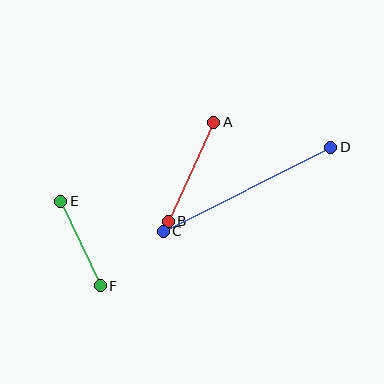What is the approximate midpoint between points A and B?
The midpoint is at approximately (191, 172) pixels.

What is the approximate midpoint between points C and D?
The midpoint is at approximately (247, 189) pixels.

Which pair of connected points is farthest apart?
Points C and D are farthest apart.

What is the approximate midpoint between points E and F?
The midpoint is at approximately (81, 244) pixels.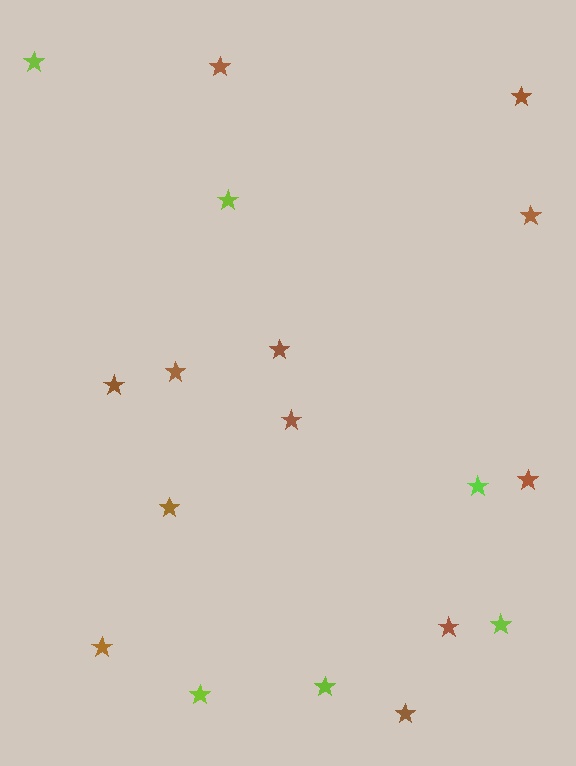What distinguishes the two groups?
There are 2 groups: one group of brown stars (12) and one group of lime stars (6).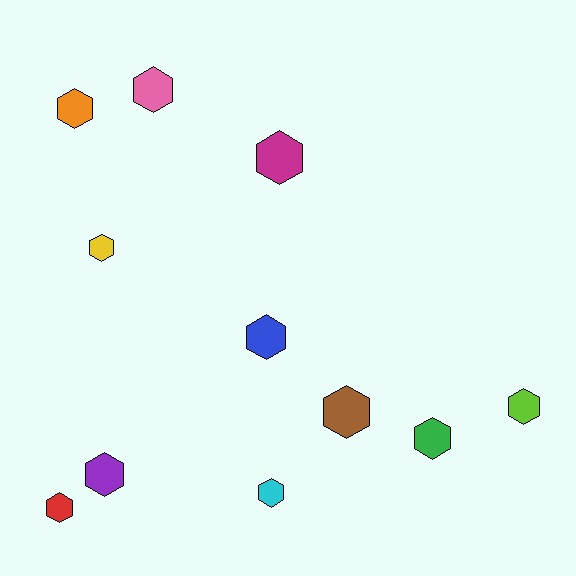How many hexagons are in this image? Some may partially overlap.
There are 11 hexagons.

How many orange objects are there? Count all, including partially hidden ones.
There is 1 orange object.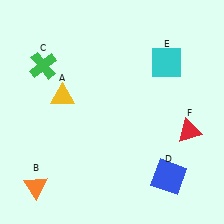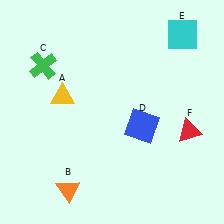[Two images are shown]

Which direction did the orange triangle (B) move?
The orange triangle (B) moved right.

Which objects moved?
The objects that moved are: the orange triangle (B), the blue square (D), the cyan square (E).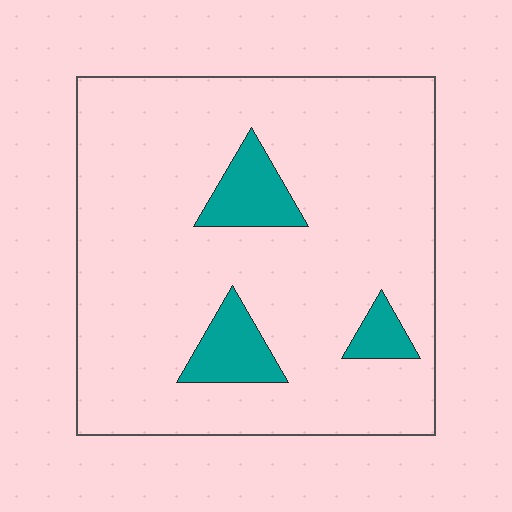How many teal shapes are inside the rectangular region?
3.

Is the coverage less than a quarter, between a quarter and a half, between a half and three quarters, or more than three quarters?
Less than a quarter.